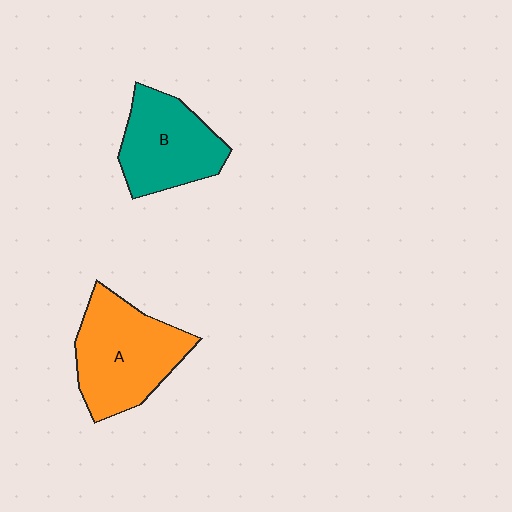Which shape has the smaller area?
Shape B (teal).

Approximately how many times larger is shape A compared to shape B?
Approximately 1.2 times.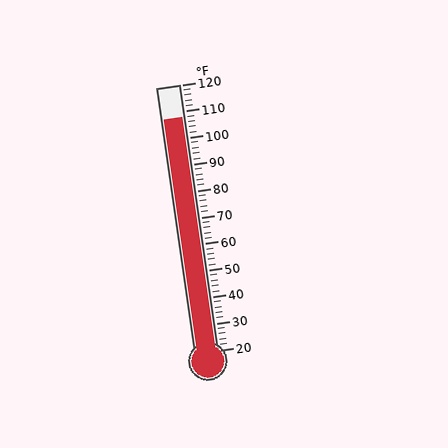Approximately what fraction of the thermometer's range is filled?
The thermometer is filled to approximately 90% of its range.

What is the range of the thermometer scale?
The thermometer scale ranges from 20°F to 120°F.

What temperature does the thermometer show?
The thermometer shows approximately 108°F.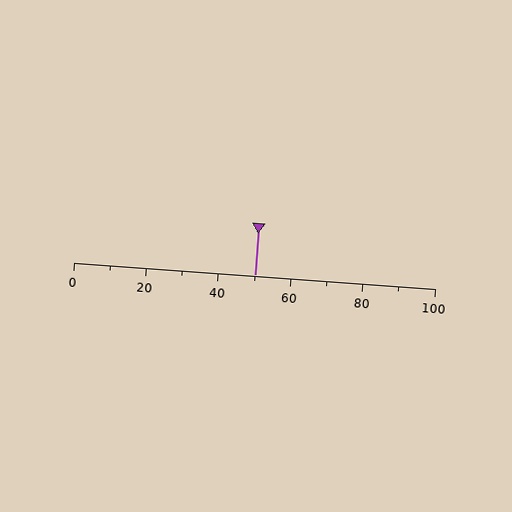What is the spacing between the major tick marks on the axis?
The major ticks are spaced 20 apart.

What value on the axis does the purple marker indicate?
The marker indicates approximately 50.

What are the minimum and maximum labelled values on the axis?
The axis runs from 0 to 100.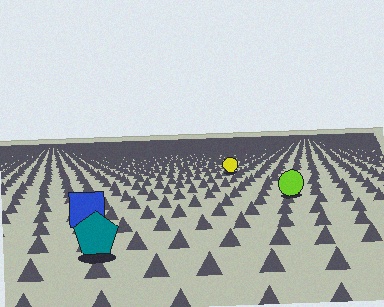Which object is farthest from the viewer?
The yellow circle is farthest from the viewer. It appears smaller and the ground texture around it is denser.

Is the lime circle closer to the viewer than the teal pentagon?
No. The teal pentagon is closer — you can tell from the texture gradient: the ground texture is coarser near it.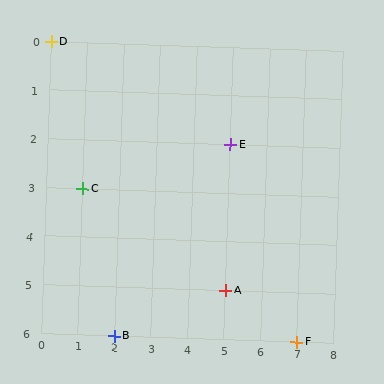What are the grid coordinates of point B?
Point B is at grid coordinates (2, 6).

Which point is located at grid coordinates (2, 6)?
Point B is at (2, 6).